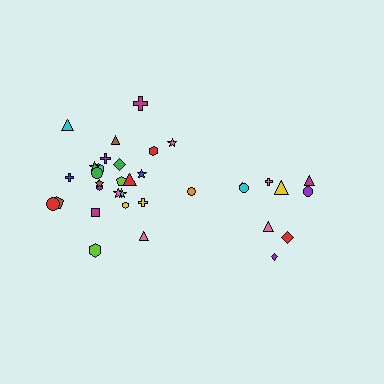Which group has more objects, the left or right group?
The left group.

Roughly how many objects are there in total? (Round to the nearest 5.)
Roughly 35 objects in total.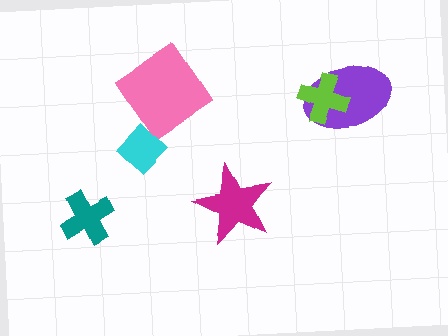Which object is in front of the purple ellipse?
The lime cross is in front of the purple ellipse.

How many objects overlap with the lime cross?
1 object overlaps with the lime cross.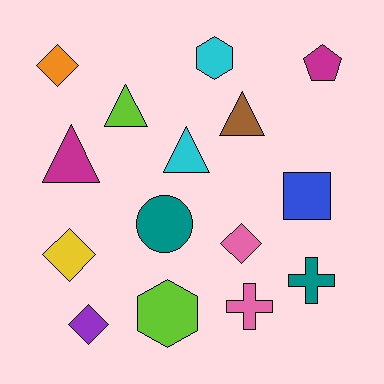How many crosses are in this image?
There are 2 crosses.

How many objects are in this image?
There are 15 objects.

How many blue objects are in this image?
There is 1 blue object.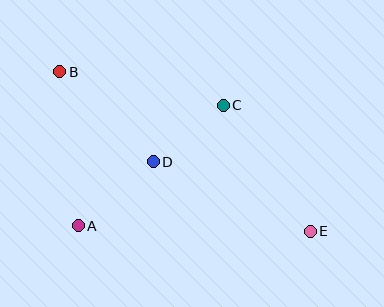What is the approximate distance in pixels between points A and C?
The distance between A and C is approximately 188 pixels.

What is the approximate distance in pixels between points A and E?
The distance between A and E is approximately 232 pixels.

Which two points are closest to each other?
Points C and D are closest to each other.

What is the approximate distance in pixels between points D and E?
The distance between D and E is approximately 171 pixels.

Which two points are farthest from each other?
Points B and E are farthest from each other.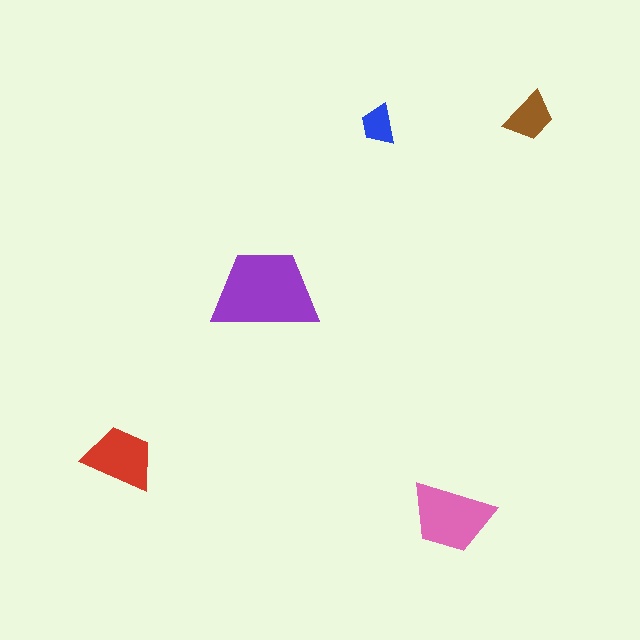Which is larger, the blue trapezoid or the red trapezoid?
The red one.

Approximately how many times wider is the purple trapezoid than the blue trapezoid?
About 2.5 times wider.